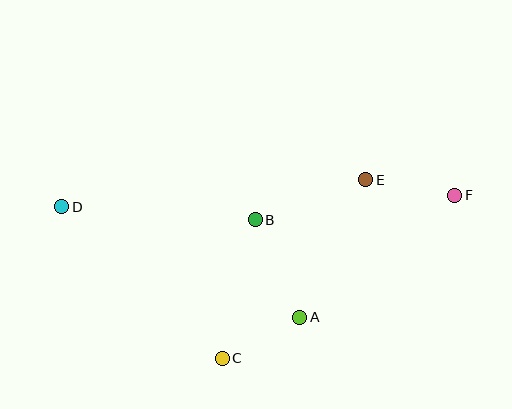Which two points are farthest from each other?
Points D and F are farthest from each other.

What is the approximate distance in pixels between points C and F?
The distance between C and F is approximately 284 pixels.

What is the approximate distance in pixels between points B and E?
The distance between B and E is approximately 118 pixels.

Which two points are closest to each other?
Points A and C are closest to each other.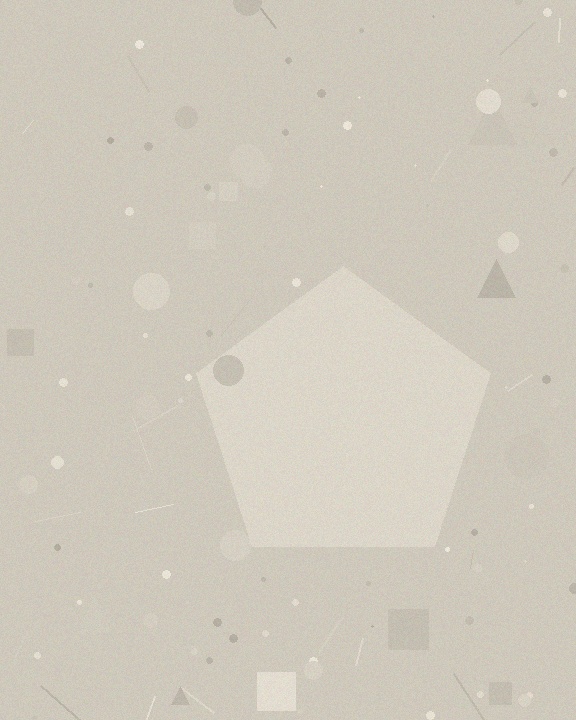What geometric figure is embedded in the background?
A pentagon is embedded in the background.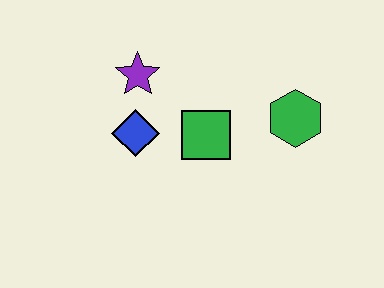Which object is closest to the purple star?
The blue diamond is closest to the purple star.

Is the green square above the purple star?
No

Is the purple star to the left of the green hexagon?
Yes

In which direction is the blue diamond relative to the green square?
The blue diamond is to the left of the green square.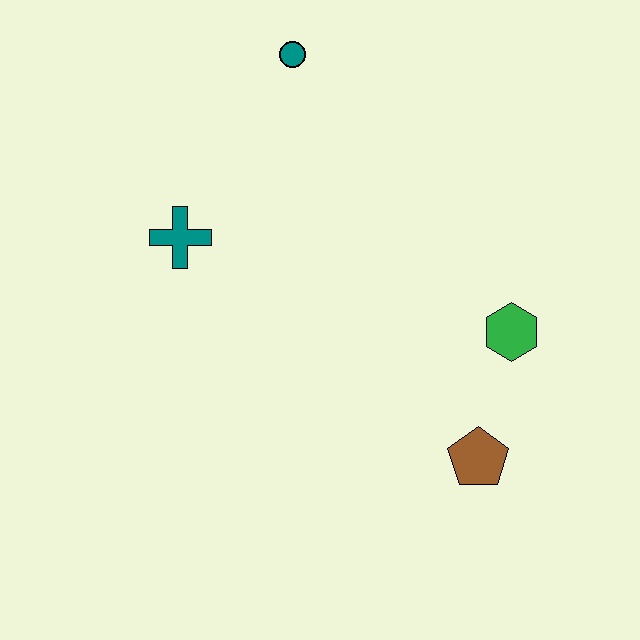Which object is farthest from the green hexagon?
The teal circle is farthest from the green hexagon.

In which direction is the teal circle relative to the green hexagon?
The teal circle is above the green hexagon.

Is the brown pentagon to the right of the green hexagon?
No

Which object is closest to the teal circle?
The teal cross is closest to the teal circle.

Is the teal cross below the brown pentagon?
No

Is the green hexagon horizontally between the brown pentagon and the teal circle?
No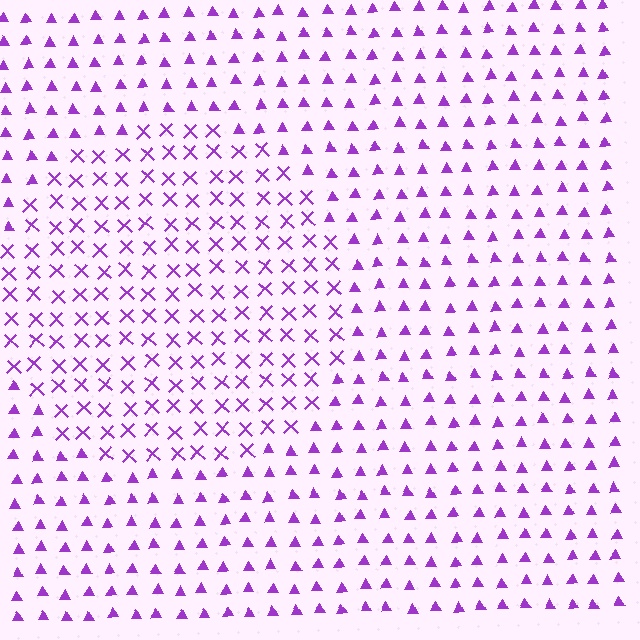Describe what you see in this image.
The image is filled with small purple elements arranged in a uniform grid. A circle-shaped region contains X marks, while the surrounding area contains triangles. The boundary is defined purely by the change in element shape.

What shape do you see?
I see a circle.